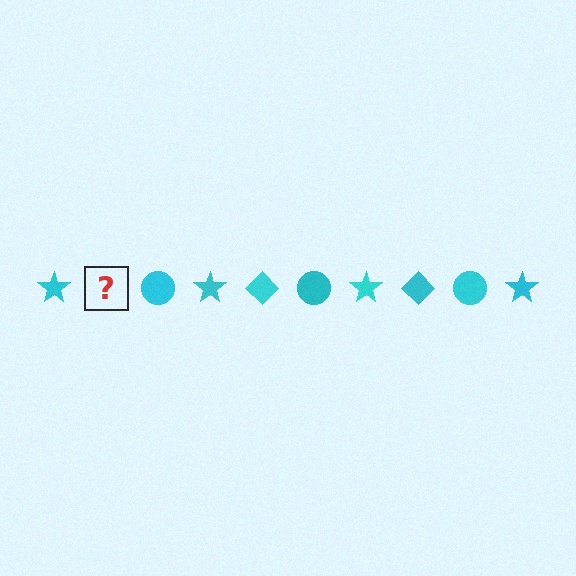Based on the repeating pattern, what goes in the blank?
The blank should be a cyan diamond.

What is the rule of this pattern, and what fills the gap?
The rule is that the pattern cycles through star, diamond, circle shapes in cyan. The gap should be filled with a cyan diamond.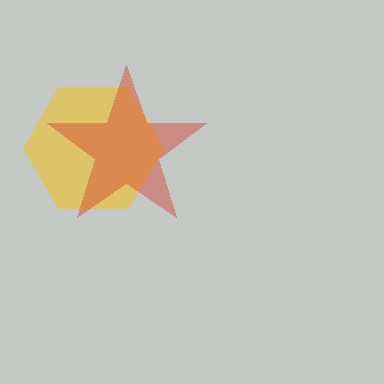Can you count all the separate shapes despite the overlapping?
Yes, there are 2 separate shapes.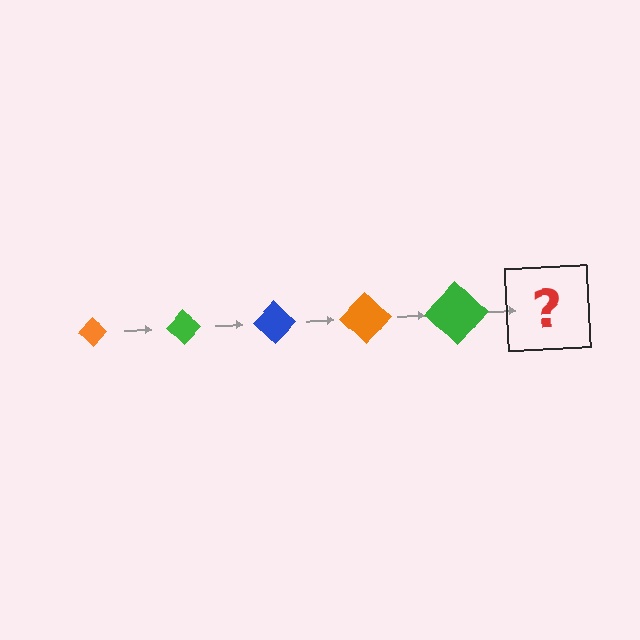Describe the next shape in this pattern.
It should be a blue diamond, larger than the previous one.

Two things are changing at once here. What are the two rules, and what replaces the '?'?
The two rules are that the diamond grows larger each step and the color cycles through orange, green, and blue. The '?' should be a blue diamond, larger than the previous one.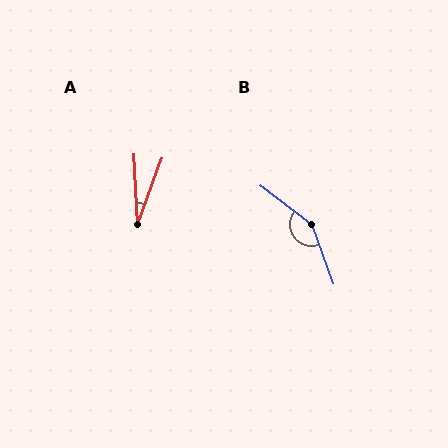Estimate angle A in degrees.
Approximately 23 degrees.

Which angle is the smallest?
A, at approximately 23 degrees.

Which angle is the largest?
B, at approximately 147 degrees.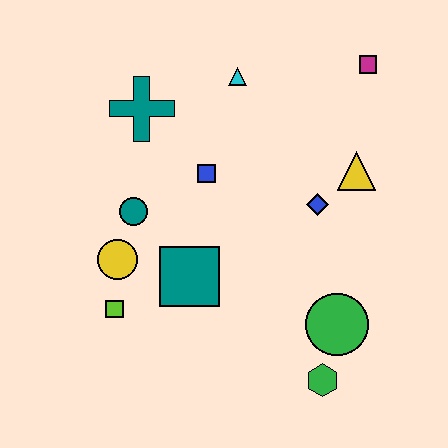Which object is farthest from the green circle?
The teal cross is farthest from the green circle.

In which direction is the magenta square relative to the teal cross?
The magenta square is to the right of the teal cross.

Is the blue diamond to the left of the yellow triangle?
Yes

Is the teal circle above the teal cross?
No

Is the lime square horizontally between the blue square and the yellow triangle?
No